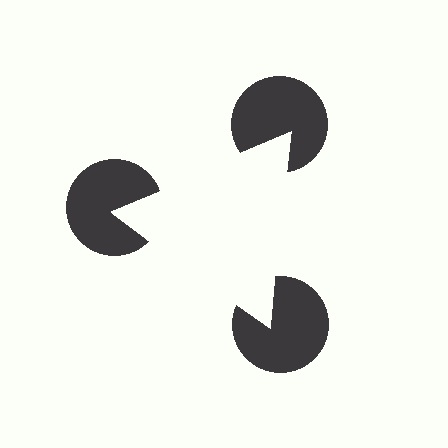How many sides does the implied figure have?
3 sides.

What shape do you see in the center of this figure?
An illusory triangle — its edges are inferred from the aligned wedge cuts in the pac-man discs, not physically drawn.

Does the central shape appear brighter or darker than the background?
It typically appears slightly brighter than the background, even though no actual brightness change is drawn.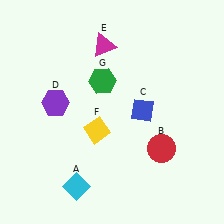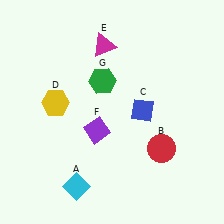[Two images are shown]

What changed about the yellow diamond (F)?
In Image 1, F is yellow. In Image 2, it changed to purple.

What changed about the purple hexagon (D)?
In Image 1, D is purple. In Image 2, it changed to yellow.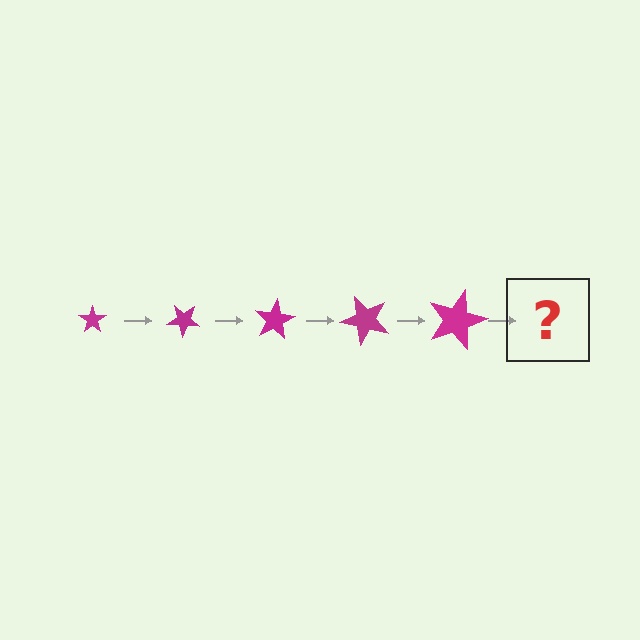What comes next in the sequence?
The next element should be a star, larger than the previous one and rotated 200 degrees from the start.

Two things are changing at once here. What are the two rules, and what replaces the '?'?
The two rules are that the star grows larger each step and it rotates 40 degrees each step. The '?' should be a star, larger than the previous one and rotated 200 degrees from the start.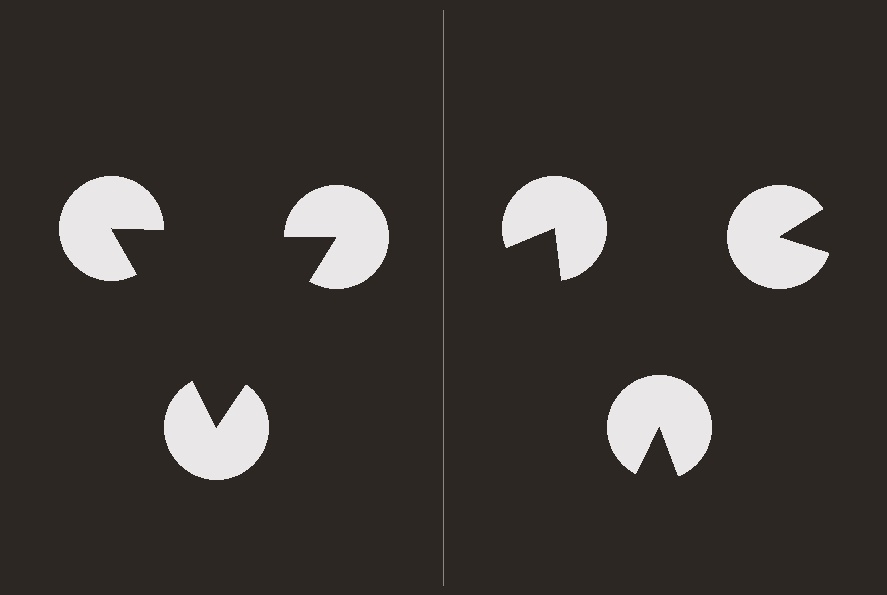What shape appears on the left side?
An illusory triangle.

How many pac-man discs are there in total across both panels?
6 — 3 on each side.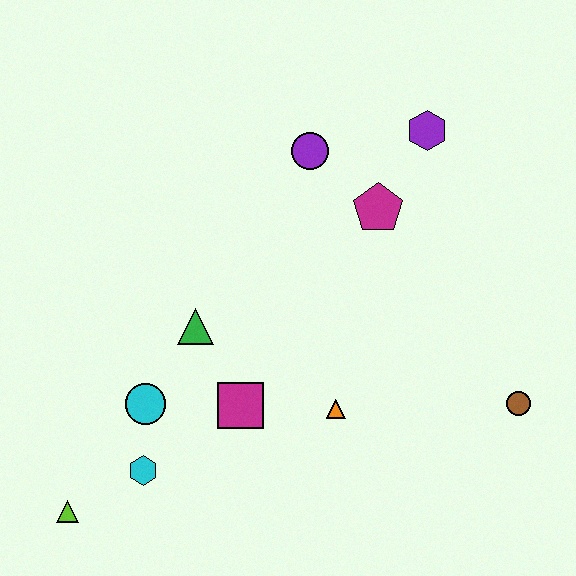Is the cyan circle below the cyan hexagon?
No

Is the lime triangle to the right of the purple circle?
No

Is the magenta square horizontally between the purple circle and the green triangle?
Yes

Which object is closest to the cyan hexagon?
The cyan circle is closest to the cyan hexagon.